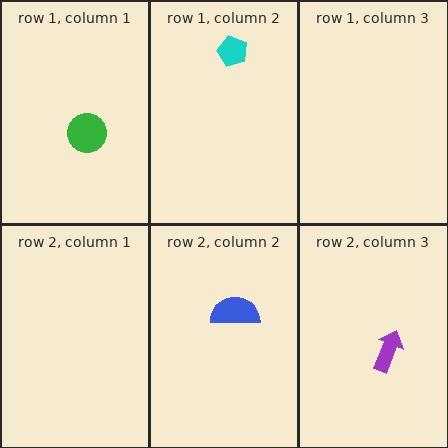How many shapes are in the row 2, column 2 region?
1.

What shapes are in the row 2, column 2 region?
The blue semicircle.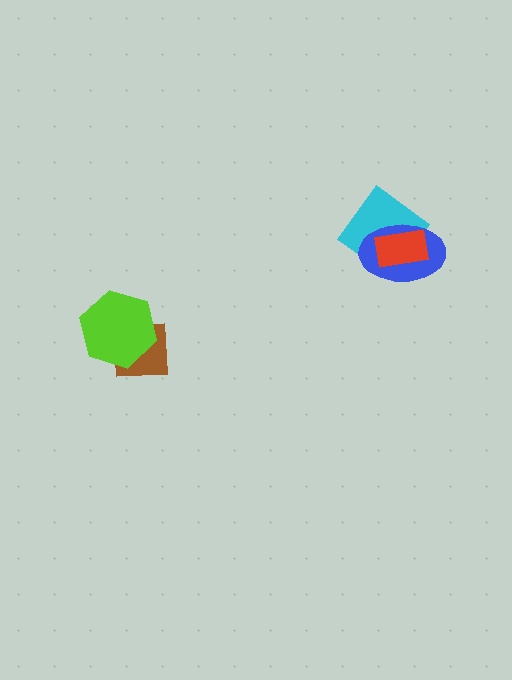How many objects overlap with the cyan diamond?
2 objects overlap with the cyan diamond.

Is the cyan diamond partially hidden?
Yes, it is partially covered by another shape.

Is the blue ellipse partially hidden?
Yes, it is partially covered by another shape.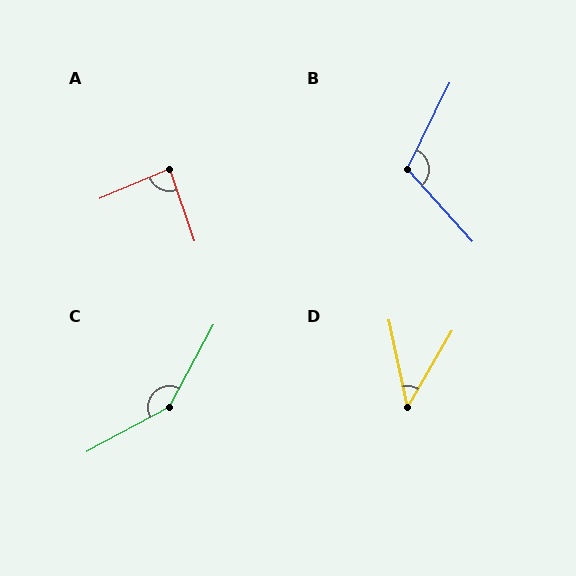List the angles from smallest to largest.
D (42°), A (85°), B (112°), C (146°).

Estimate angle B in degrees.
Approximately 112 degrees.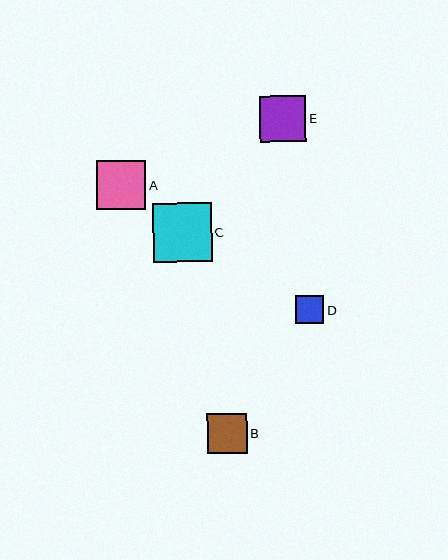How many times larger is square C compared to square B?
Square C is approximately 1.5 times the size of square B.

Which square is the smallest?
Square D is the smallest with a size of approximately 29 pixels.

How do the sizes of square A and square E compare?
Square A and square E are approximately the same size.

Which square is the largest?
Square C is the largest with a size of approximately 59 pixels.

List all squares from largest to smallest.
From largest to smallest: C, A, E, B, D.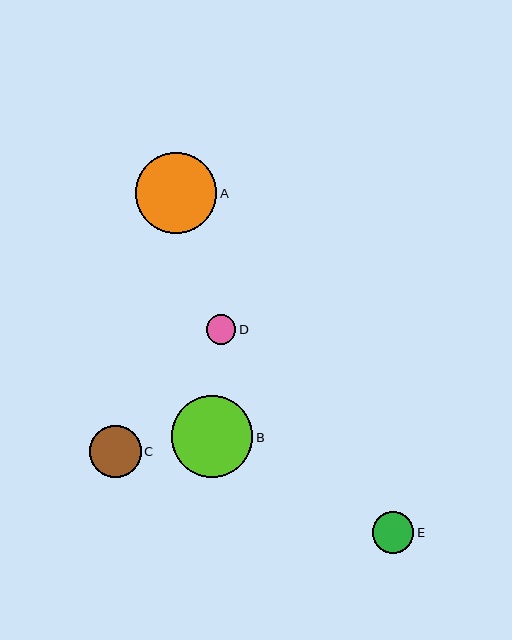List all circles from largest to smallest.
From largest to smallest: B, A, C, E, D.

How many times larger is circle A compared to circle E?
Circle A is approximately 2.0 times the size of circle E.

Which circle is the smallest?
Circle D is the smallest with a size of approximately 30 pixels.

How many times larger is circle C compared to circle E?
Circle C is approximately 1.3 times the size of circle E.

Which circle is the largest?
Circle B is the largest with a size of approximately 81 pixels.